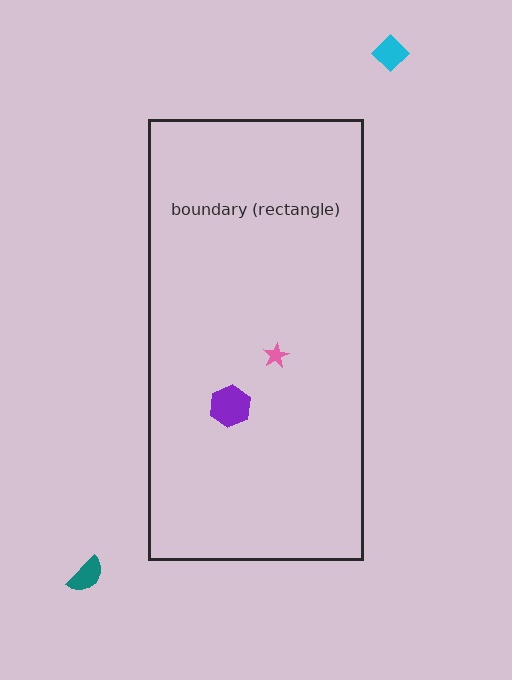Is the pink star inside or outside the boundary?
Inside.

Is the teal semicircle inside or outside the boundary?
Outside.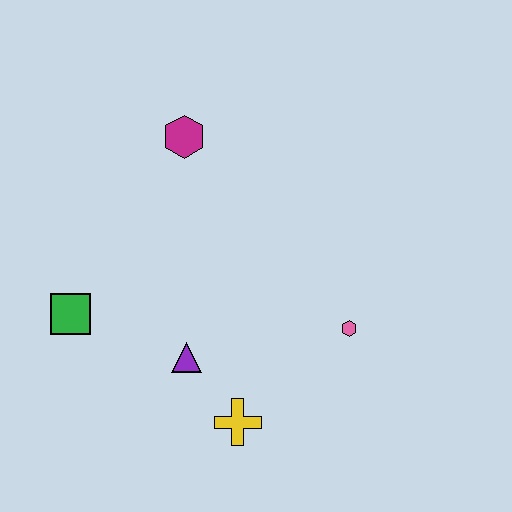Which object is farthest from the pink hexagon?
The green square is farthest from the pink hexagon.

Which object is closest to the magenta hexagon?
The green square is closest to the magenta hexagon.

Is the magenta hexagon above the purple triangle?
Yes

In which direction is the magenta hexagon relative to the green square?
The magenta hexagon is above the green square.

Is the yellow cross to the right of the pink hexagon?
No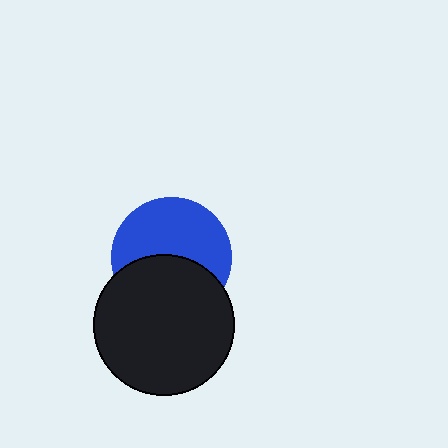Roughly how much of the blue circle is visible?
About half of it is visible (roughly 56%).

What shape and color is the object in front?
The object in front is a black circle.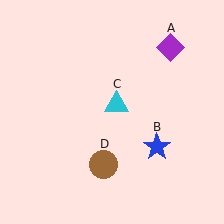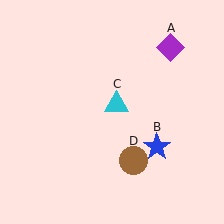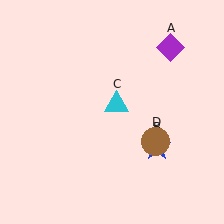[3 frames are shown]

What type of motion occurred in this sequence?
The brown circle (object D) rotated counterclockwise around the center of the scene.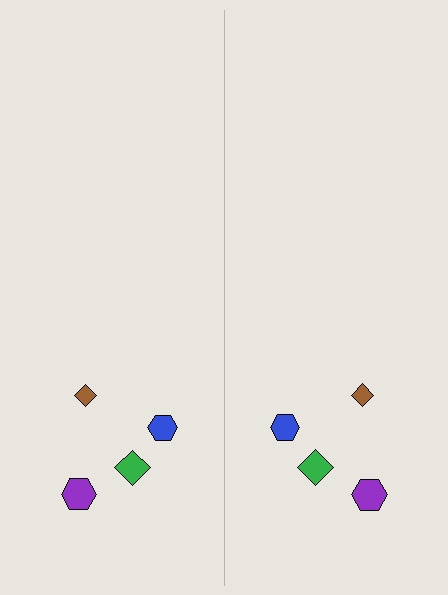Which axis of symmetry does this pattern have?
The pattern has a vertical axis of symmetry running through the center of the image.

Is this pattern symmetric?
Yes, this pattern has bilateral (reflection) symmetry.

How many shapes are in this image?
There are 8 shapes in this image.